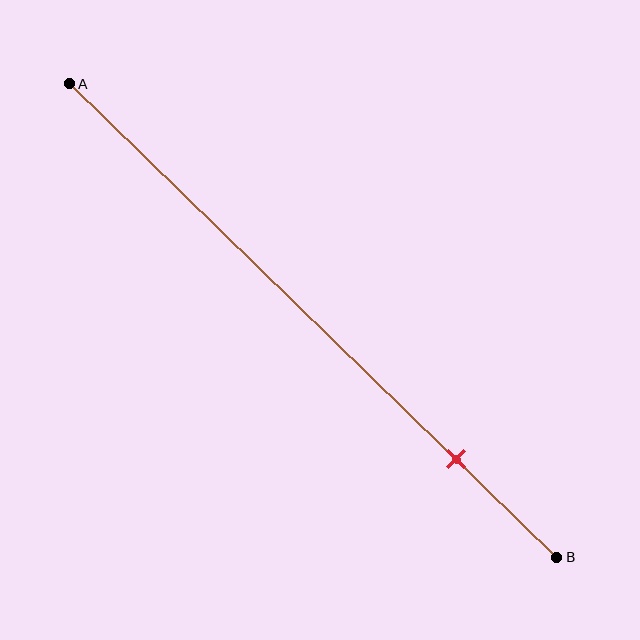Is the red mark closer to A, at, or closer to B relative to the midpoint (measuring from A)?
The red mark is closer to point B than the midpoint of segment AB.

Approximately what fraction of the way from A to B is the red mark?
The red mark is approximately 80% of the way from A to B.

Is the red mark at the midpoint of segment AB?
No, the mark is at about 80% from A, not at the 50% midpoint.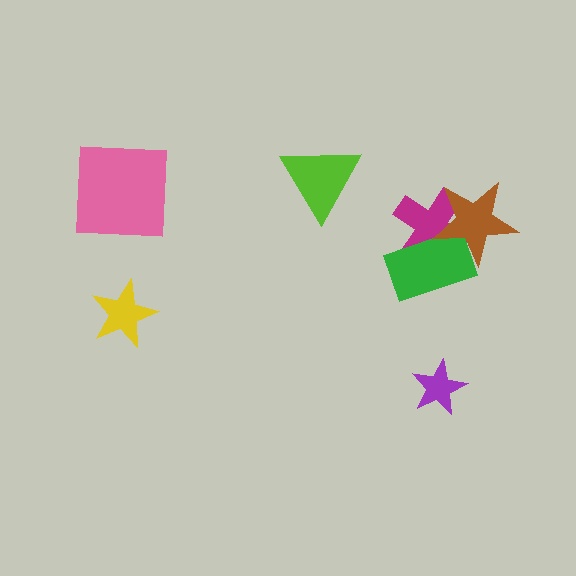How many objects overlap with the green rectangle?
2 objects overlap with the green rectangle.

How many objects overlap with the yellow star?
0 objects overlap with the yellow star.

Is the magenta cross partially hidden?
Yes, it is partially covered by another shape.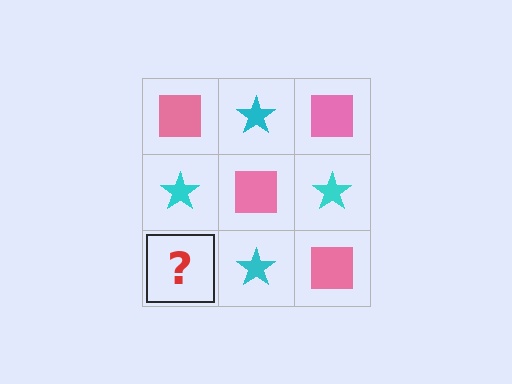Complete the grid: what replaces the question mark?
The question mark should be replaced with a pink square.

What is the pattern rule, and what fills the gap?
The rule is that it alternates pink square and cyan star in a checkerboard pattern. The gap should be filled with a pink square.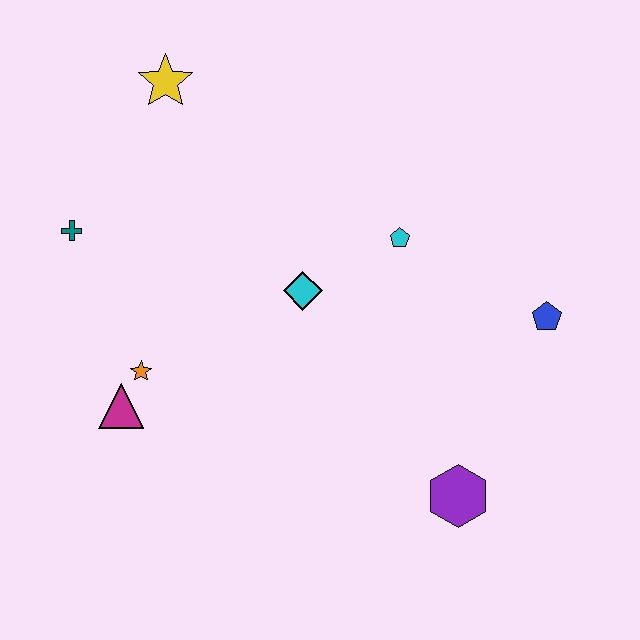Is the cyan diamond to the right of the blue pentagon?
No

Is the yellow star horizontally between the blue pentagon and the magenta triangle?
Yes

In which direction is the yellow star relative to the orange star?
The yellow star is above the orange star.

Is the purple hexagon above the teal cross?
No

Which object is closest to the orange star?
The magenta triangle is closest to the orange star.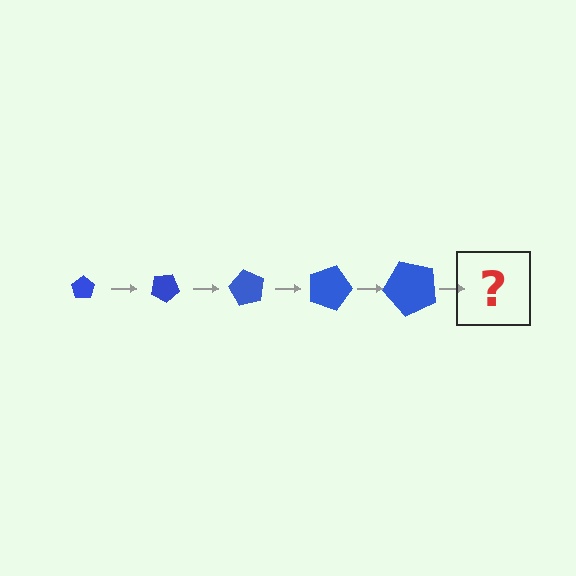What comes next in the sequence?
The next element should be a pentagon, larger than the previous one and rotated 150 degrees from the start.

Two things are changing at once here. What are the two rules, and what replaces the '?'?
The two rules are that the pentagon grows larger each step and it rotates 30 degrees each step. The '?' should be a pentagon, larger than the previous one and rotated 150 degrees from the start.